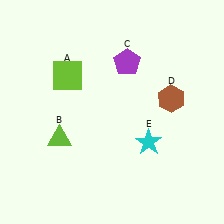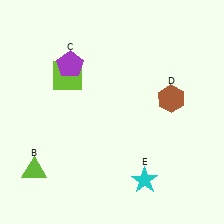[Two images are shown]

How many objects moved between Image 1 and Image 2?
3 objects moved between the two images.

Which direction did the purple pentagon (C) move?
The purple pentagon (C) moved left.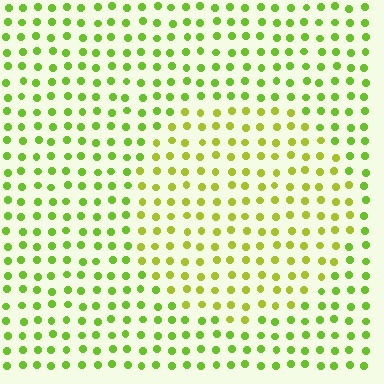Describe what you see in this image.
The image is filled with small lime elements in a uniform arrangement. A circle-shaped region is visible where the elements are tinted to a slightly different hue, forming a subtle color boundary.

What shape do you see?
I see a circle.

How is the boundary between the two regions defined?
The boundary is defined purely by a slight shift in hue (about 25 degrees). Spacing, size, and orientation are identical on both sides.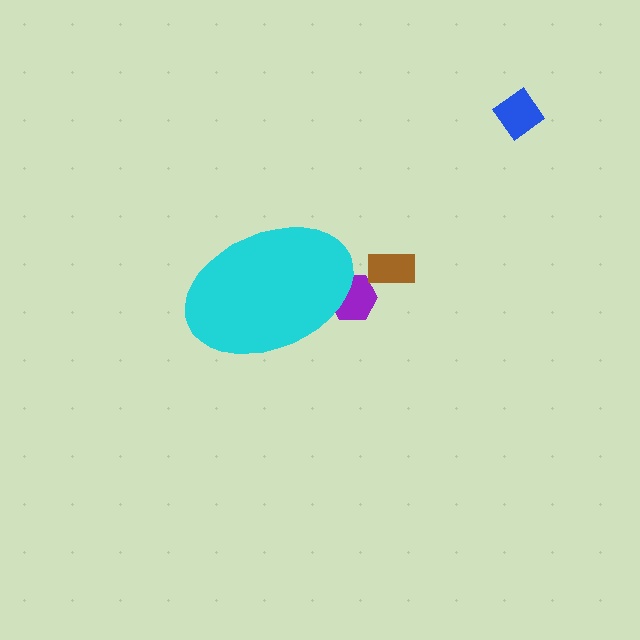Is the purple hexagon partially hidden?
Yes, the purple hexagon is partially hidden behind the cyan ellipse.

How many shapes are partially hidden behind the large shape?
1 shape is partially hidden.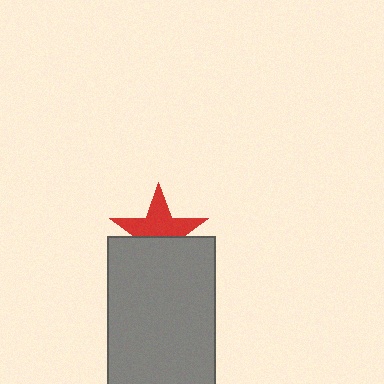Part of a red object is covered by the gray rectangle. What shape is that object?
It is a star.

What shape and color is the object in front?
The object in front is a gray rectangle.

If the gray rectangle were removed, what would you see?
You would see the complete red star.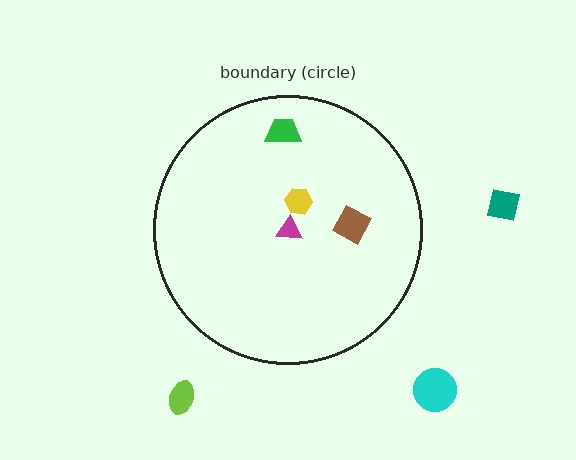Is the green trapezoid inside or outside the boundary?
Inside.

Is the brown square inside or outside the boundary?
Inside.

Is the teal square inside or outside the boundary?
Outside.